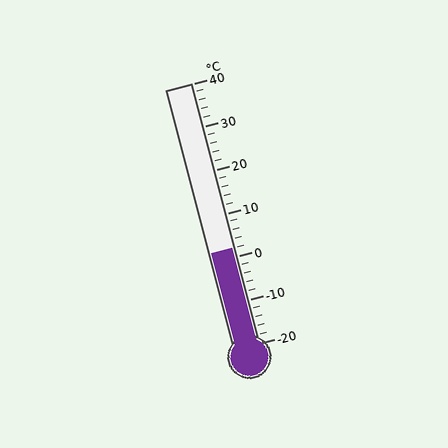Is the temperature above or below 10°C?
The temperature is below 10°C.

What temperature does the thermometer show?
The thermometer shows approximately 2°C.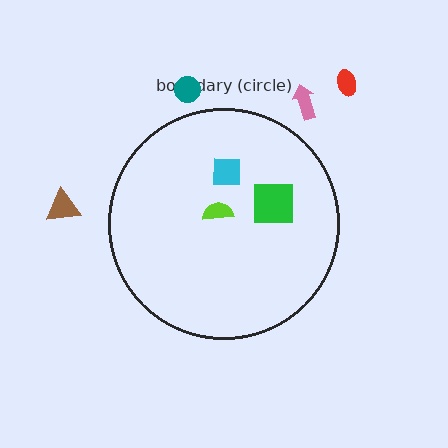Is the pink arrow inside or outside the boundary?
Outside.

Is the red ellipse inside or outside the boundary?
Outside.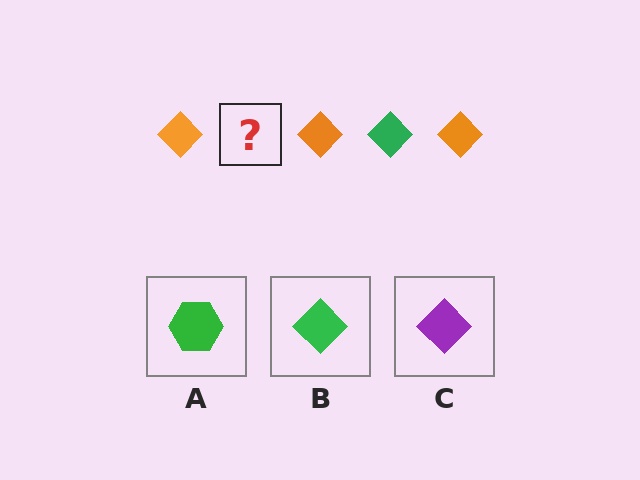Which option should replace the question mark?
Option B.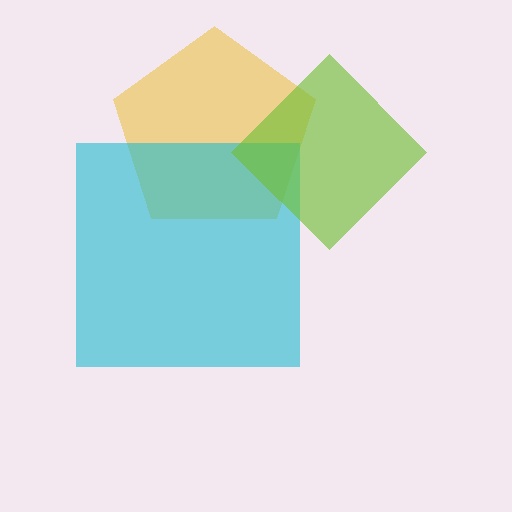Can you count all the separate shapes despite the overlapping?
Yes, there are 3 separate shapes.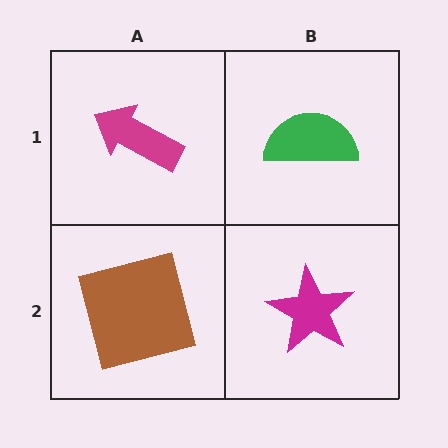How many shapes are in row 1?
2 shapes.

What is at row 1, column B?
A green semicircle.